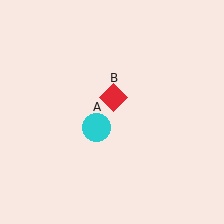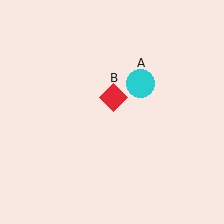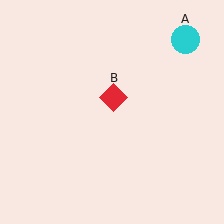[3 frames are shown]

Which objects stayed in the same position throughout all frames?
Red diamond (object B) remained stationary.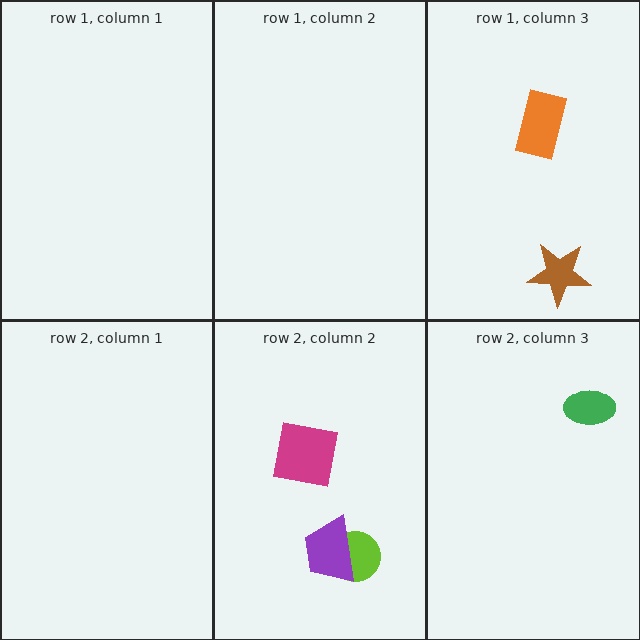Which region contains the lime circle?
The row 2, column 2 region.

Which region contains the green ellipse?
The row 2, column 3 region.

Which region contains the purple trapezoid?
The row 2, column 2 region.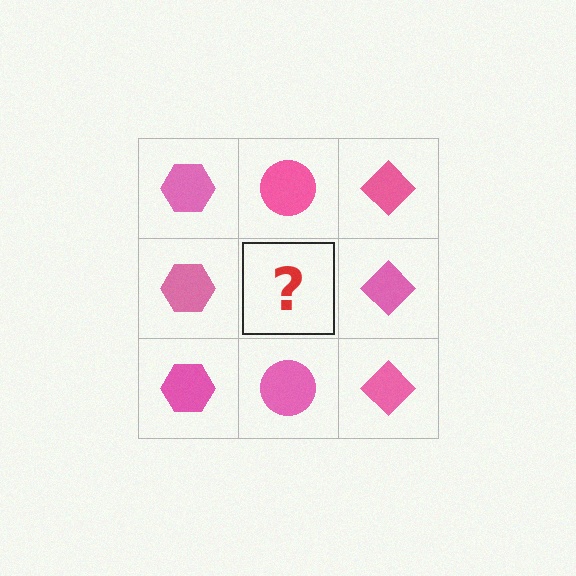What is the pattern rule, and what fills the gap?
The rule is that each column has a consistent shape. The gap should be filled with a pink circle.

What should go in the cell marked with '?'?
The missing cell should contain a pink circle.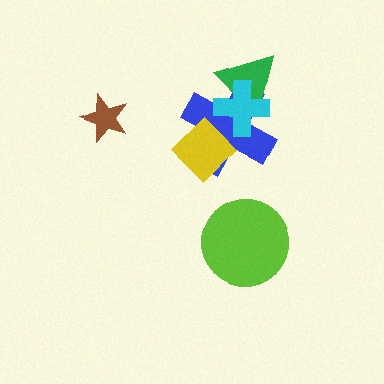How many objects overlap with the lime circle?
0 objects overlap with the lime circle.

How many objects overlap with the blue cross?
3 objects overlap with the blue cross.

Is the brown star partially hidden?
No, no other shape covers it.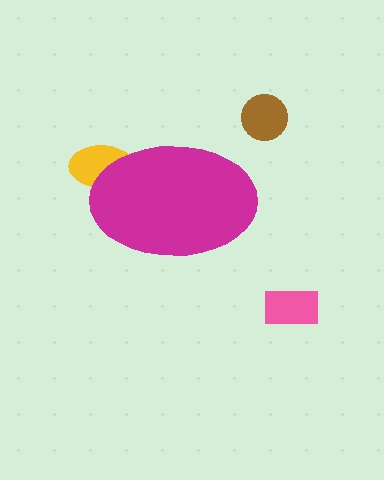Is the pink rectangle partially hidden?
No, the pink rectangle is fully visible.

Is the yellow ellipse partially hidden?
Yes, the yellow ellipse is partially hidden behind the magenta ellipse.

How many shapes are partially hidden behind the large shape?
1 shape is partially hidden.